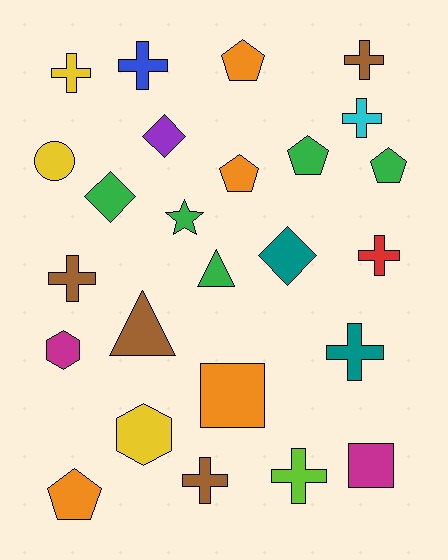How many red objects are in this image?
There is 1 red object.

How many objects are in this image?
There are 25 objects.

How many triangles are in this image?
There are 2 triangles.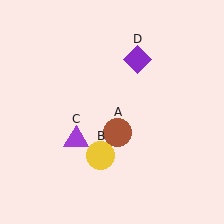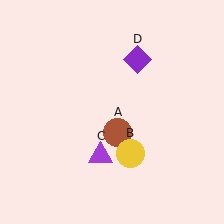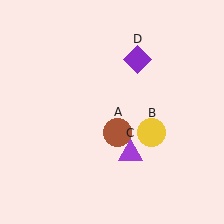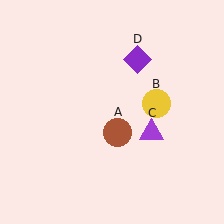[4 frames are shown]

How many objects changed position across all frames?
2 objects changed position: yellow circle (object B), purple triangle (object C).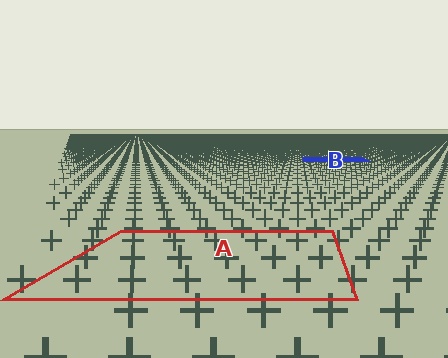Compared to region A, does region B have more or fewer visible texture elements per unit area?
Region B has more texture elements per unit area — they are packed more densely because it is farther away.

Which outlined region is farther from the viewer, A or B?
Region B is farther from the viewer — the texture elements inside it appear smaller and more densely packed.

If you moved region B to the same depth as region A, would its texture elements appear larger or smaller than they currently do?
They would appear larger. At a closer depth, the same texture elements are projected at a bigger on-screen size.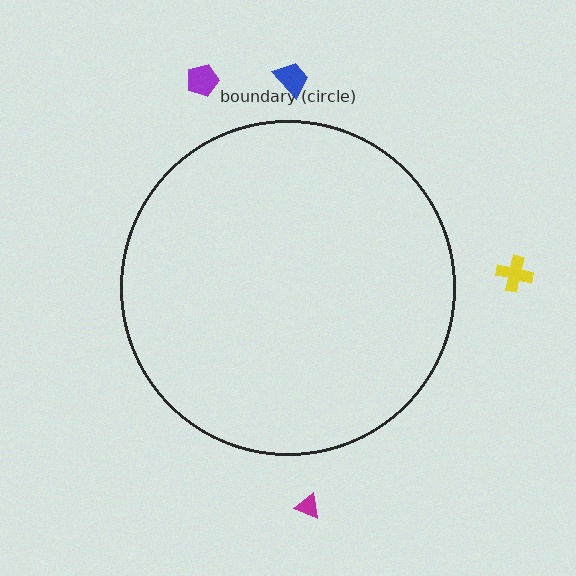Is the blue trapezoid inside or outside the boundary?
Outside.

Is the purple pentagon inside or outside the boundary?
Outside.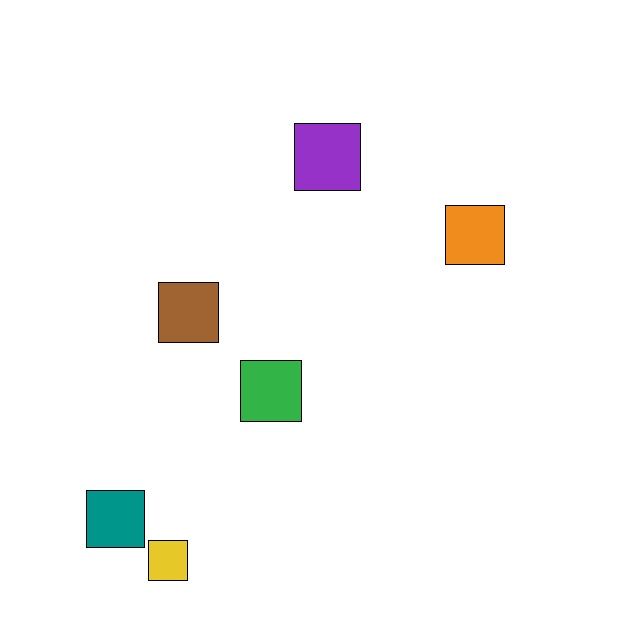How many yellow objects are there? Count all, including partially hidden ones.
There is 1 yellow object.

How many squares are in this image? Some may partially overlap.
There are 6 squares.